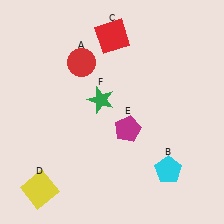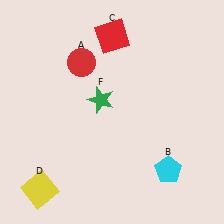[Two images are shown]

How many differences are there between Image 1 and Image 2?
There is 1 difference between the two images.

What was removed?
The magenta pentagon (E) was removed in Image 2.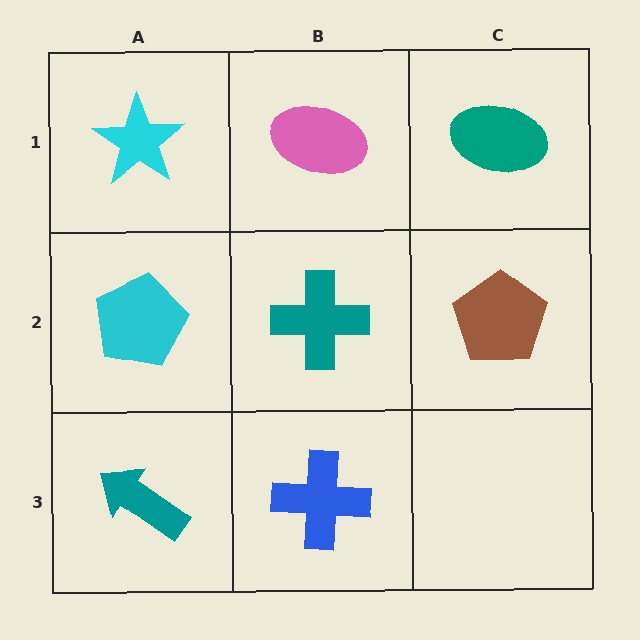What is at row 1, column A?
A cyan star.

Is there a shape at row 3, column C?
No, that cell is empty.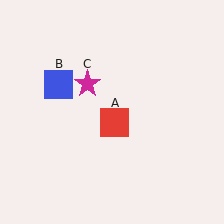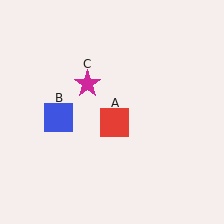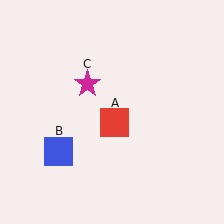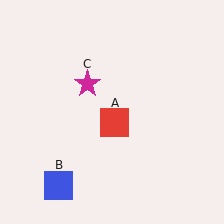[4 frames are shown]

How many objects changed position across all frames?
1 object changed position: blue square (object B).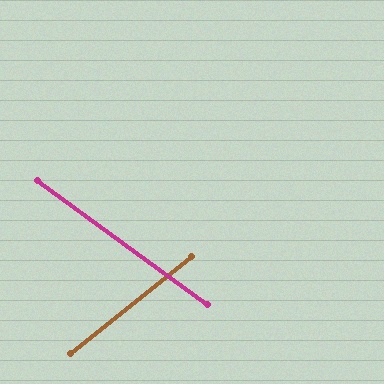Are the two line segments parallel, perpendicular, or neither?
Neither parallel nor perpendicular — they differ by about 75°.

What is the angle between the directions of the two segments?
Approximately 75 degrees.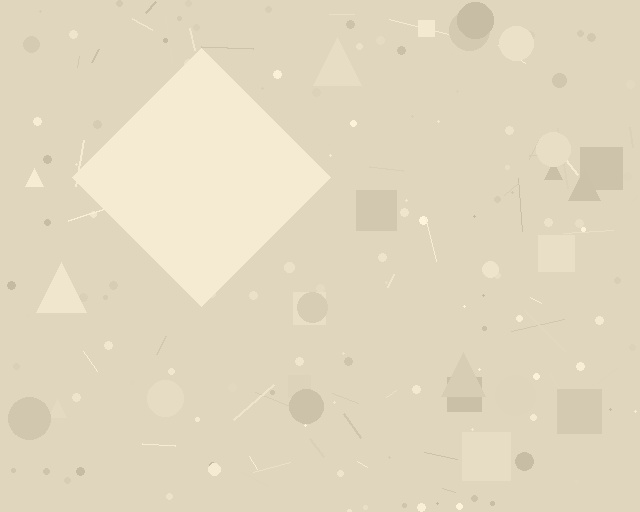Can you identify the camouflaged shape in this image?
The camouflaged shape is a diamond.